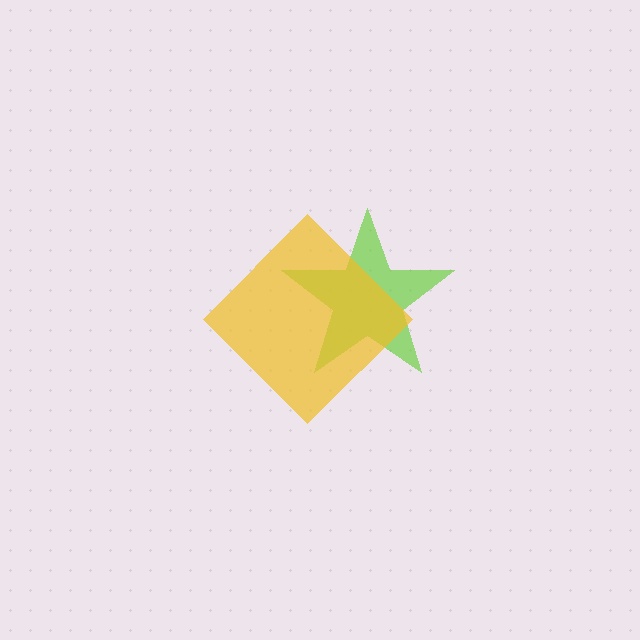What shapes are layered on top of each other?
The layered shapes are: a lime star, a yellow diamond.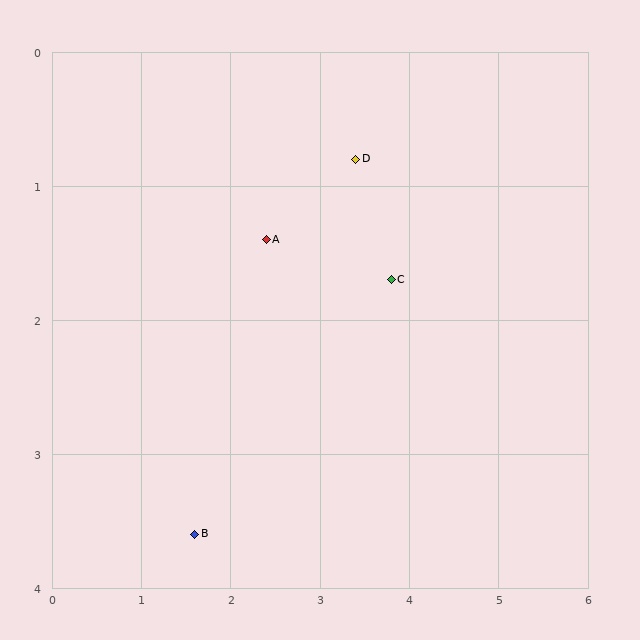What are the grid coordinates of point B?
Point B is at approximately (1.6, 3.6).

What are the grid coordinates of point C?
Point C is at approximately (3.8, 1.7).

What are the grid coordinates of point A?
Point A is at approximately (2.4, 1.4).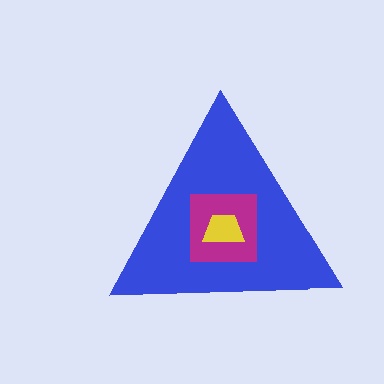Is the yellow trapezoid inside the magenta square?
Yes.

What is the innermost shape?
The yellow trapezoid.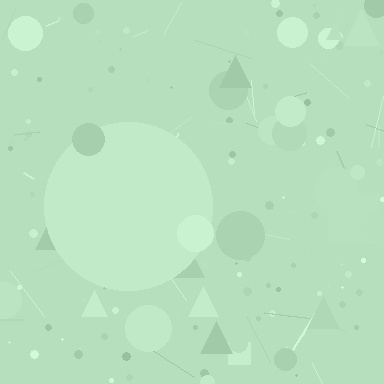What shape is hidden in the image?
A circle is hidden in the image.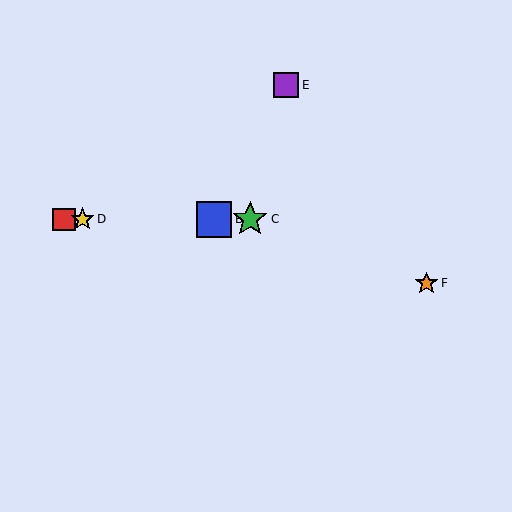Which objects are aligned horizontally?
Objects A, B, C, D are aligned horizontally.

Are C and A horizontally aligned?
Yes, both are at y≈219.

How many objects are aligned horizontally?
4 objects (A, B, C, D) are aligned horizontally.